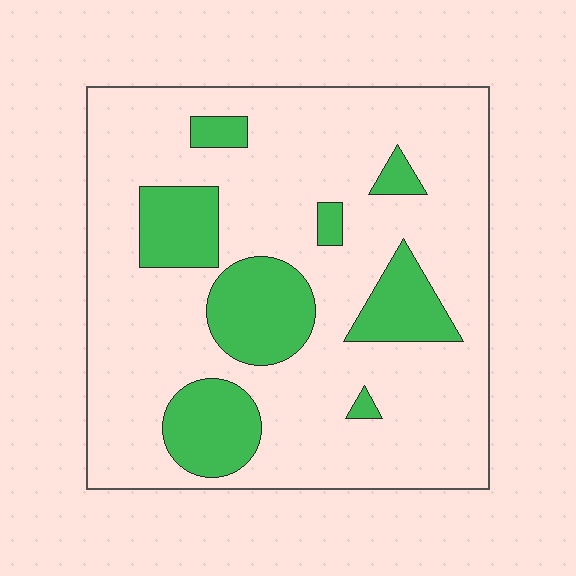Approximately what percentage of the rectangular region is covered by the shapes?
Approximately 20%.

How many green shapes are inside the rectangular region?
8.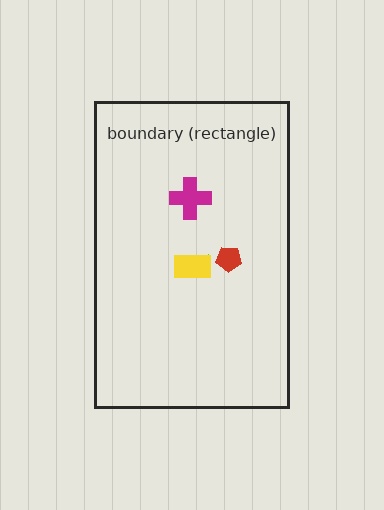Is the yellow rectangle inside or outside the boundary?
Inside.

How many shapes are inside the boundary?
4 inside, 0 outside.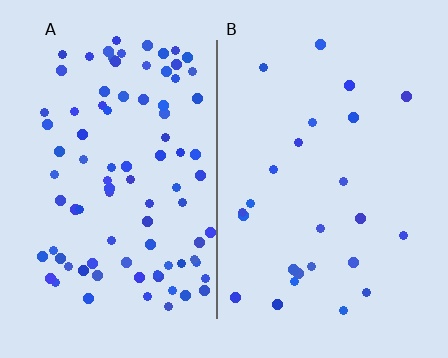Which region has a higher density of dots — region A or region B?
A (the left).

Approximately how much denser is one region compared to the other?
Approximately 3.6× — region A over region B.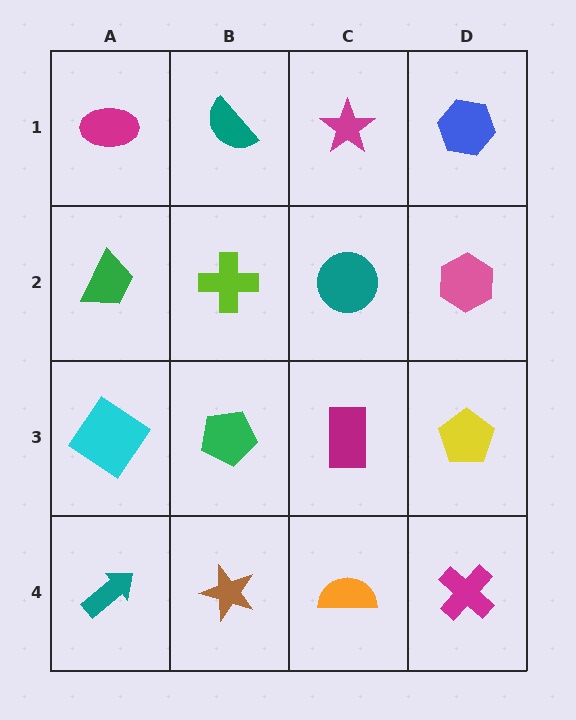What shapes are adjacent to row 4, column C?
A magenta rectangle (row 3, column C), a brown star (row 4, column B), a magenta cross (row 4, column D).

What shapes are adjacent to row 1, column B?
A lime cross (row 2, column B), a magenta ellipse (row 1, column A), a magenta star (row 1, column C).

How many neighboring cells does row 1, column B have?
3.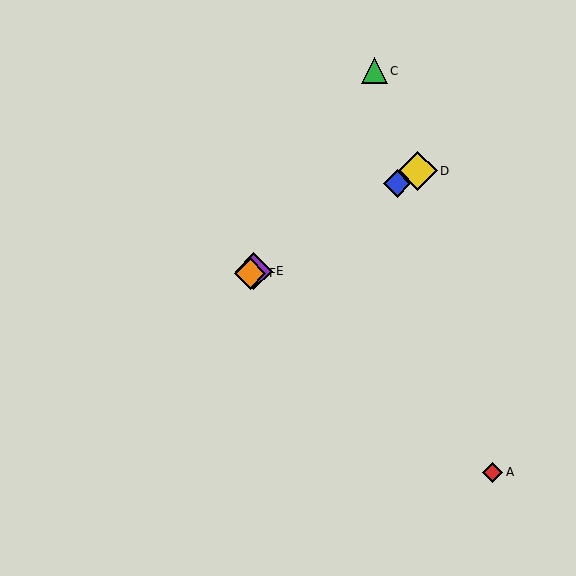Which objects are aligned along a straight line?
Objects B, D, E, F are aligned along a straight line.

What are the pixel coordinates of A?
Object A is at (493, 472).